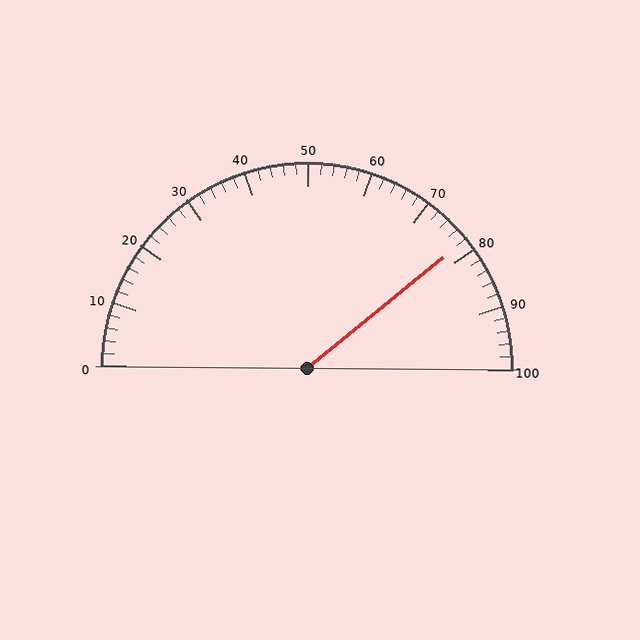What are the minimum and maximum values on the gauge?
The gauge ranges from 0 to 100.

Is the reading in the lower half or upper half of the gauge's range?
The reading is in the upper half of the range (0 to 100).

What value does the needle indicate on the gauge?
The needle indicates approximately 78.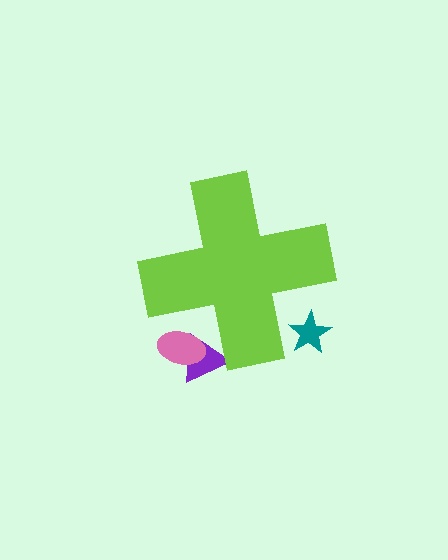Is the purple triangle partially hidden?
Yes, the purple triangle is partially hidden behind the lime cross.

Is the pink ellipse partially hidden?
Yes, the pink ellipse is partially hidden behind the lime cross.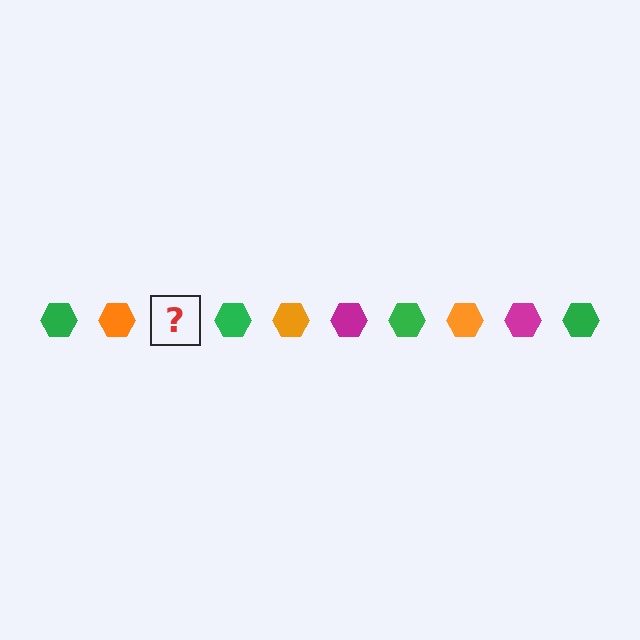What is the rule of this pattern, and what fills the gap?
The rule is that the pattern cycles through green, orange, magenta hexagons. The gap should be filled with a magenta hexagon.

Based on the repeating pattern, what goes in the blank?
The blank should be a magenta hexagon.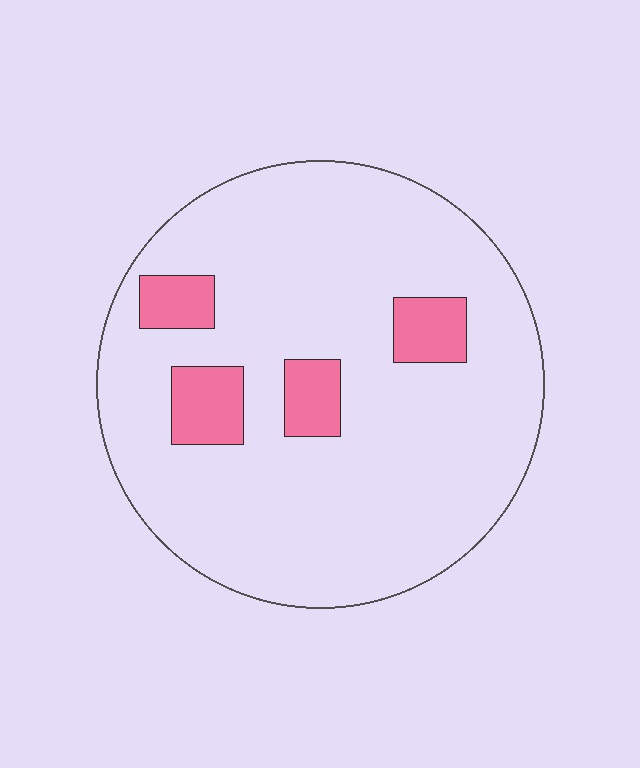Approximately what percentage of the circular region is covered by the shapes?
Approximately 10%.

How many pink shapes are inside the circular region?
4.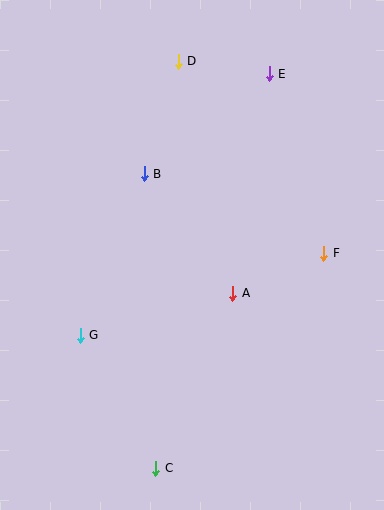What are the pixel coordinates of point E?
Point E is at (269, 74).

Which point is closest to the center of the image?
Point A at (233, 293) is closest to the center.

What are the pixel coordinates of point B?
Point B is at (144, 174).